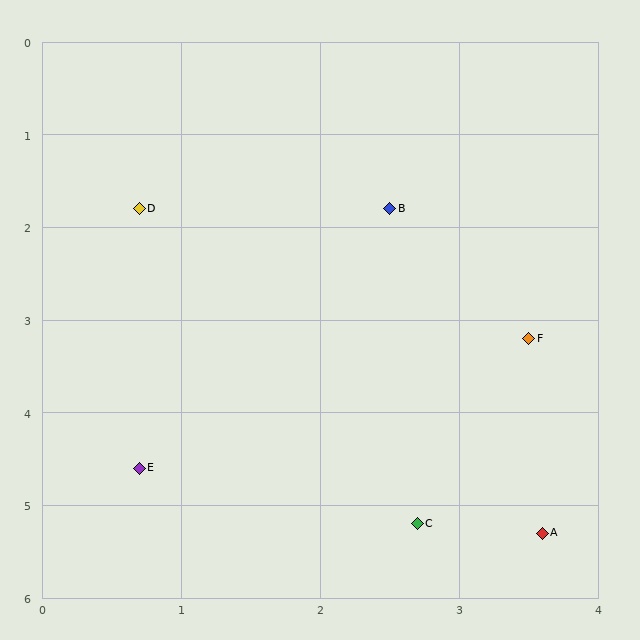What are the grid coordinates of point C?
Point C is at approximately (2.7, 5.2).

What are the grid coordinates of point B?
Point B is at approximately (2.5, 1.8).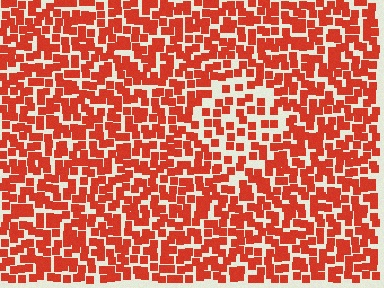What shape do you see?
I see a diamond.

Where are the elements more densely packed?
The elements are more densely packed outside the diamond boundary.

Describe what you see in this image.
The image contains small red elements arranged at two different densities. A diamond-shaped region is visible where the elements are less densely packed than the surrounding area.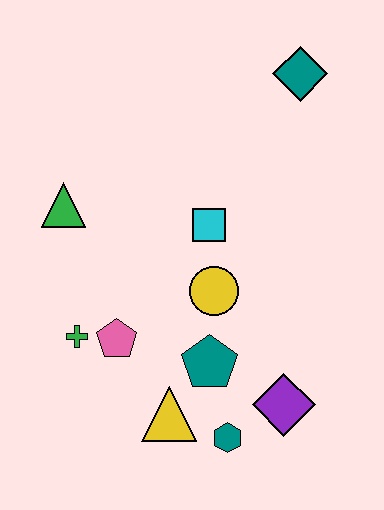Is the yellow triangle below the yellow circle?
Yes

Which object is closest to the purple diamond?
The teal hexagon is closest to the purple diamond.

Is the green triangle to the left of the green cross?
Yes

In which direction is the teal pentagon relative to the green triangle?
The teal pentagon is below the green triangle.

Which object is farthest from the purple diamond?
The teal diamond is farthest from the purple diamond.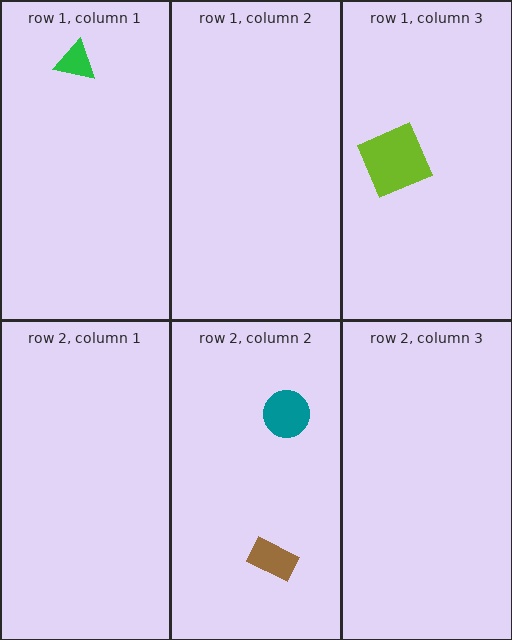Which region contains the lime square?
The row 1, column 3 region.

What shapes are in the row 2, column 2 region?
The brown rectangle, the teal circle.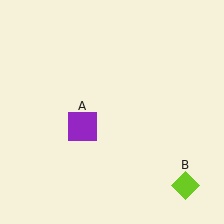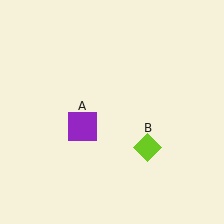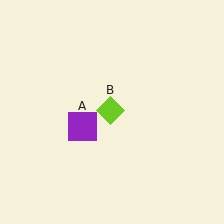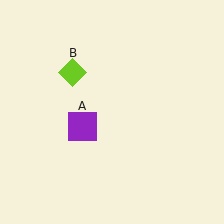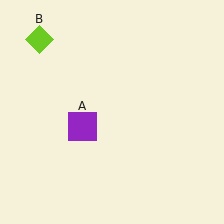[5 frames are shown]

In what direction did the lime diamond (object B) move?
The lime diamond (object B) moved up and to the left.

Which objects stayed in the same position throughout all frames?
Purple square (object A) remained stationary.